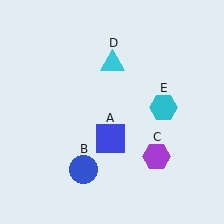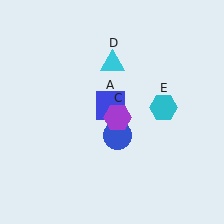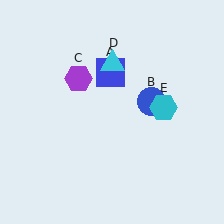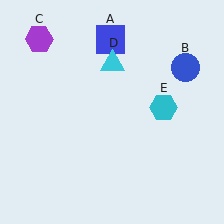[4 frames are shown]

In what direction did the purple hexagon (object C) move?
The purple hexagon (object C) moved up and to the left.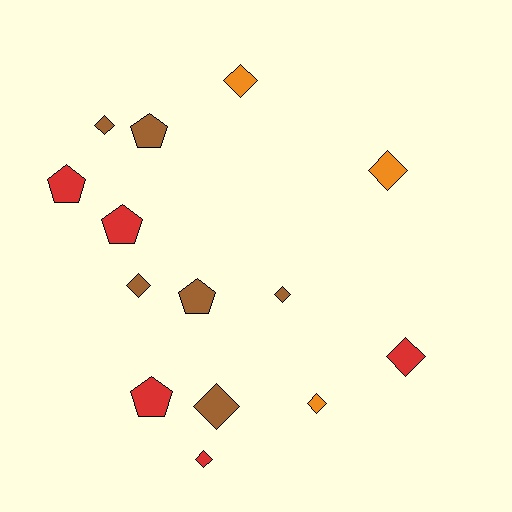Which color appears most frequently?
Brown, with 6 objects.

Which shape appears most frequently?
Diamond, with 9 objects.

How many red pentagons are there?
There are 3 red pentagons.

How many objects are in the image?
There are 14 objects.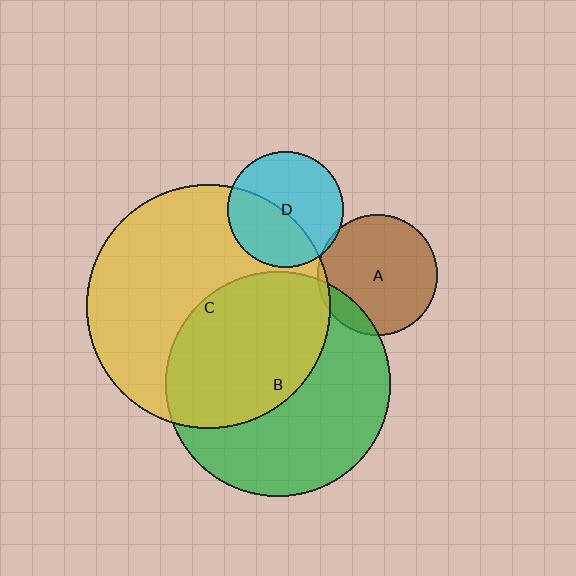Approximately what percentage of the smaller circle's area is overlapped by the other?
Approximately 45%.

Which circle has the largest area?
Circle C (yellow).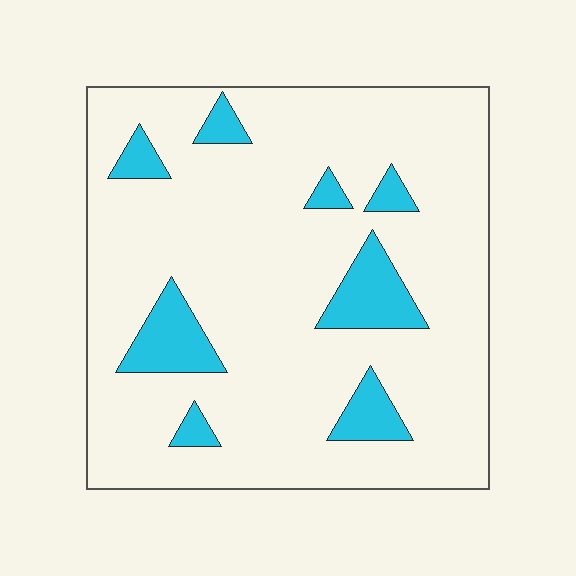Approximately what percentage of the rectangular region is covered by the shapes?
Approximately 15%.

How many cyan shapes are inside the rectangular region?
8.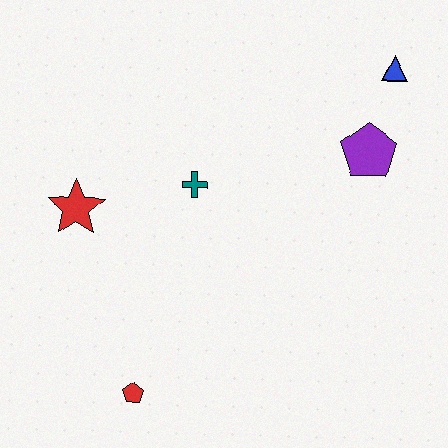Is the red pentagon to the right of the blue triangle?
No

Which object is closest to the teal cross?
The red star is closest to the teal cross.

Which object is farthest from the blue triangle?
The red pentagon is farthest from the blue triangle.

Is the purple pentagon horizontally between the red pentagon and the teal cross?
No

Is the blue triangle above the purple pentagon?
Yes